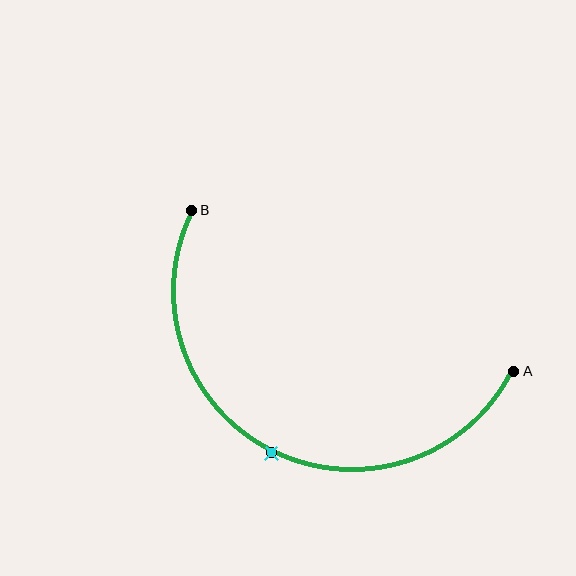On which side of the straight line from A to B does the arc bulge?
The arc bulges below the straight line connecting A and B.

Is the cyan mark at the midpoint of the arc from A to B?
Yes. The cyan mark lies on the arc at equal arc-length from both A and B — it is the arc midpoint.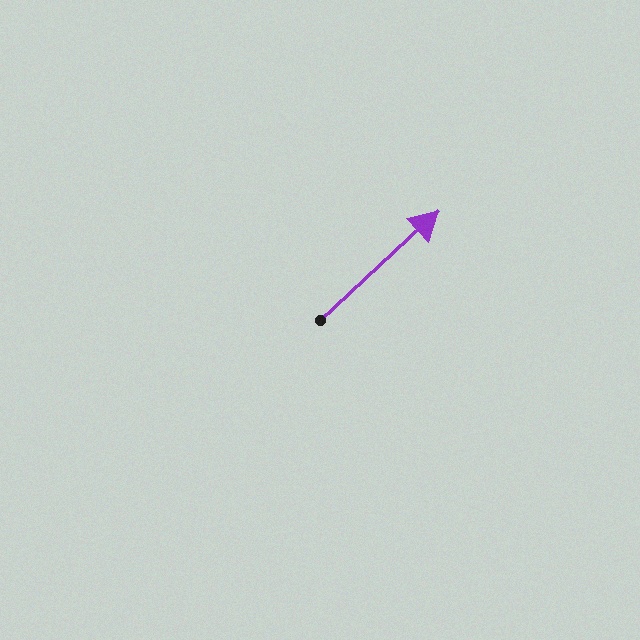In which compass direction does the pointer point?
Northeast.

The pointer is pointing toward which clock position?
Roughly 2 o'clock.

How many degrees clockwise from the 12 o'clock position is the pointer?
Approximately 47 degrees.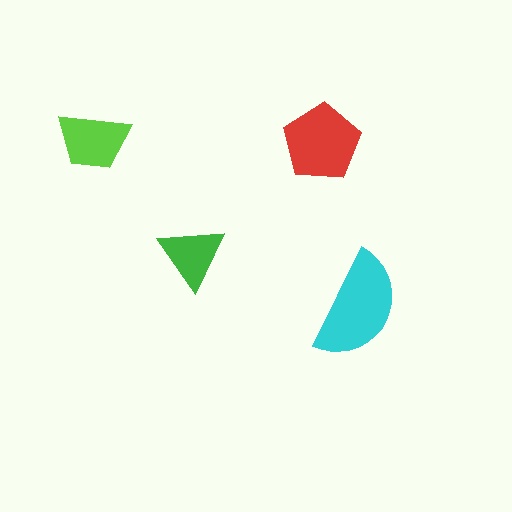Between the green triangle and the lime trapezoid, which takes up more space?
The lime trapezoid.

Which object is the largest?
The cyan semicircle.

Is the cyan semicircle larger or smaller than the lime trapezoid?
Larger.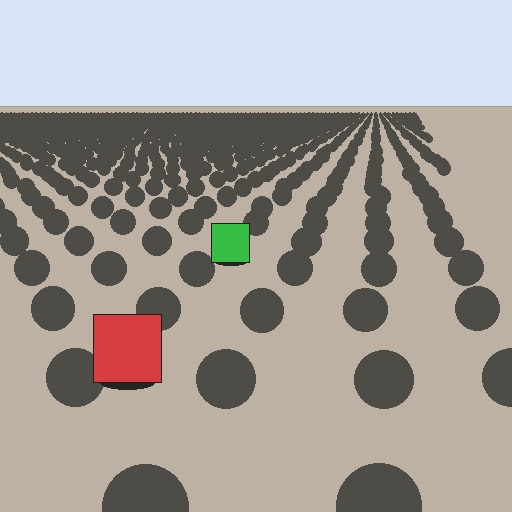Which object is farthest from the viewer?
The green square is farthest from the viewer. It appears smaller and the ground texture around it is denser.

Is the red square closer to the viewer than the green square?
Yes. The red square is closer — you can tell from the texture gradient: the ground texture is coarser near it.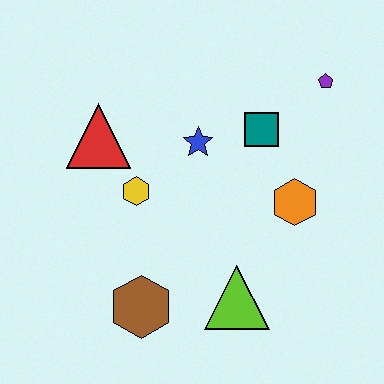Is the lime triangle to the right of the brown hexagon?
Yes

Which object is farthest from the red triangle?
The purple pentagon is farthest from the red triangle.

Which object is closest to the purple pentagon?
The teal square is closest to the purple pentagon.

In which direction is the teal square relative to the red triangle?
The teal square is to the right of the red triangle.